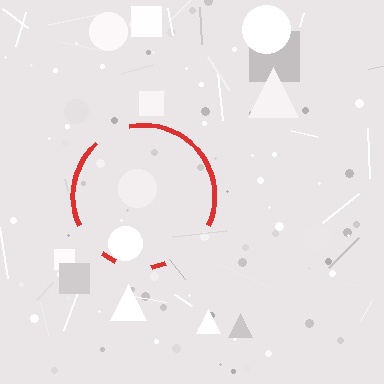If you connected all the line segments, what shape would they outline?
They would outline a circle.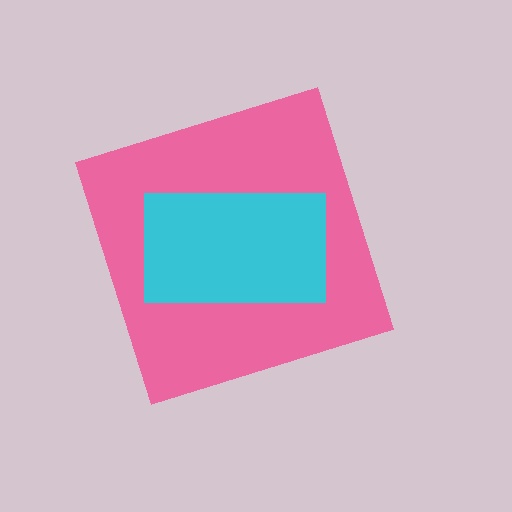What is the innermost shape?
The cyan rectangle.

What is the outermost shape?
The pink diamond.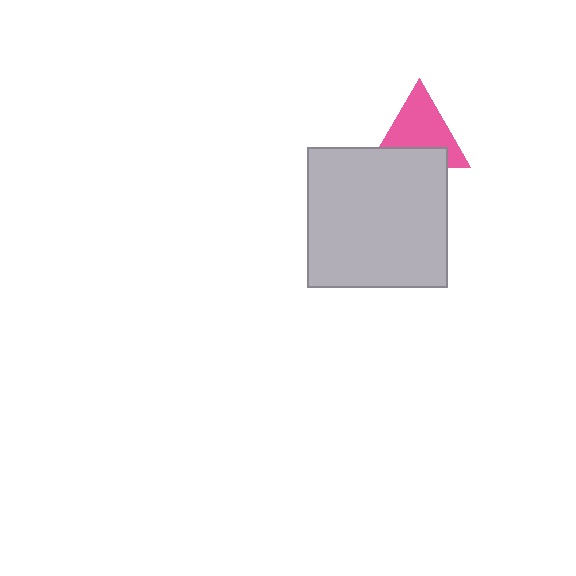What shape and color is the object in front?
The object in front is a light gray square.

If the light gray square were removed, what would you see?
You would see the complete pink triangle.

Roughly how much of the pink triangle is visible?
Most of it is visible (roughly 68%).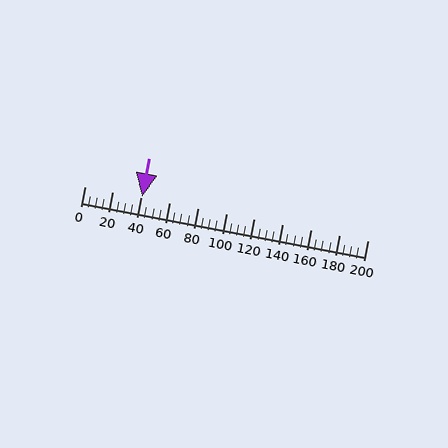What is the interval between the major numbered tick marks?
The major tick marks are spaced 20 units apart.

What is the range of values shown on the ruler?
The ruler shows values from 0 to 200.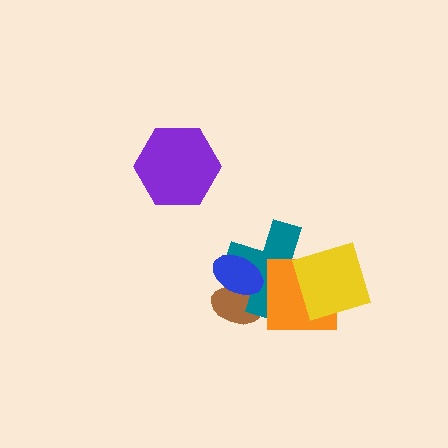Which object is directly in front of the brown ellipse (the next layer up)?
The teal cross is directly in front of the brown ellipse.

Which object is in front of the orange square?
The yellow diamond is in front of the orange square.